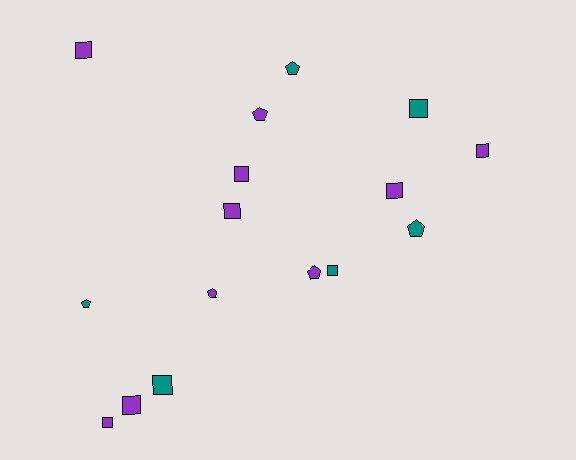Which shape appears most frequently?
Square, with 10 objects.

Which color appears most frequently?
Purple, with 10 objects.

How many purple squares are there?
There are 7 purple squares.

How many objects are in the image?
There are 16 objects.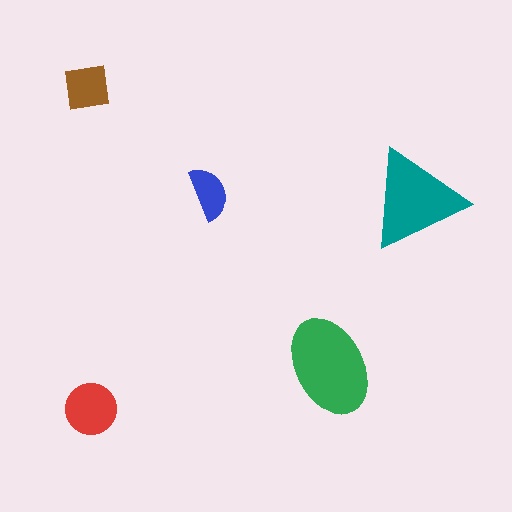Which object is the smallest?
The blue semicircle.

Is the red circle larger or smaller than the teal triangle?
Smaller.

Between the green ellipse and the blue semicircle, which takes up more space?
The green ellipse.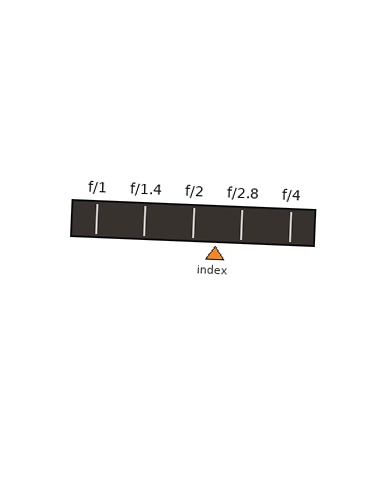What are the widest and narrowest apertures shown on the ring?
The widest aperture shown is f/1 and the narrowest is f/4.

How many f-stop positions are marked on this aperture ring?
There are 5 f-stop positions marked.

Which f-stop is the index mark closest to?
The index mark is closest to f/2.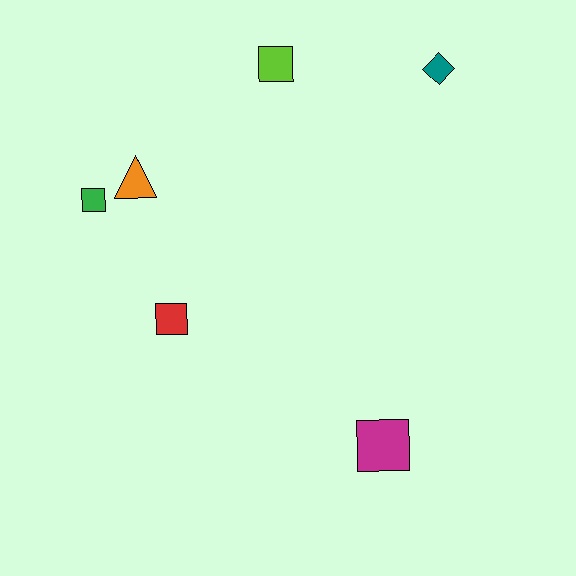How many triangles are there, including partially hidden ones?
There is 1 triangle.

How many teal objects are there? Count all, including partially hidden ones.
There is 1 teal object.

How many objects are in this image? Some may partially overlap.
There are 6 objects.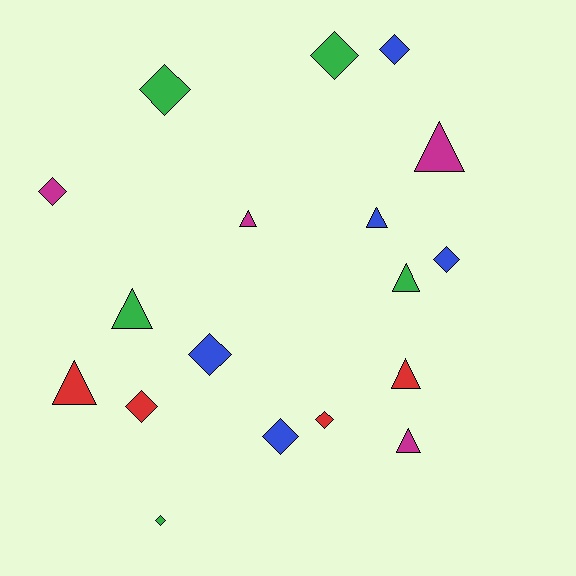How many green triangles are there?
There are 2 green triangles.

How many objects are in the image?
There are 18 objects.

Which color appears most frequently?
Blue, with 5 objects.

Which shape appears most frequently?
Diamond, with 10 objects.